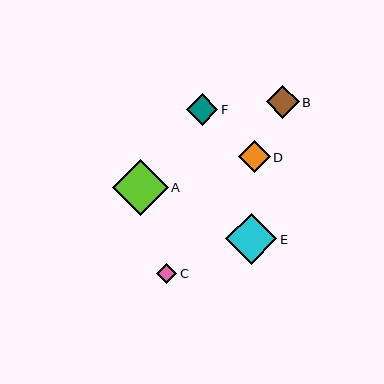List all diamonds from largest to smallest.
From largest to smallest: A, E, B, D, F, C.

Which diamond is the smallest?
Diamond C is the smallest with a size of approximately 20 pixels.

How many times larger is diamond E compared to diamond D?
Diamond E is approximately 1.6 times the size of diamond D.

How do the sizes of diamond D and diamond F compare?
Diamond D and diamond F are approximately the same size.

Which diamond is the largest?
Diamond A is the largest with a size of approximately 55 pixels.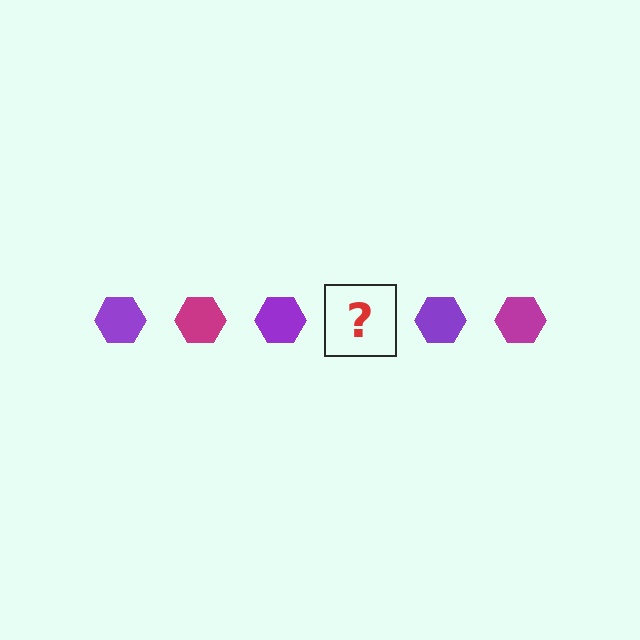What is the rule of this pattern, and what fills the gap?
The rule is that the pattern cycles through purple, magenta hexagons. The gap should be filled with a magenta hexagon.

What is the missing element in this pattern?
The missing element is a magenta hexagon.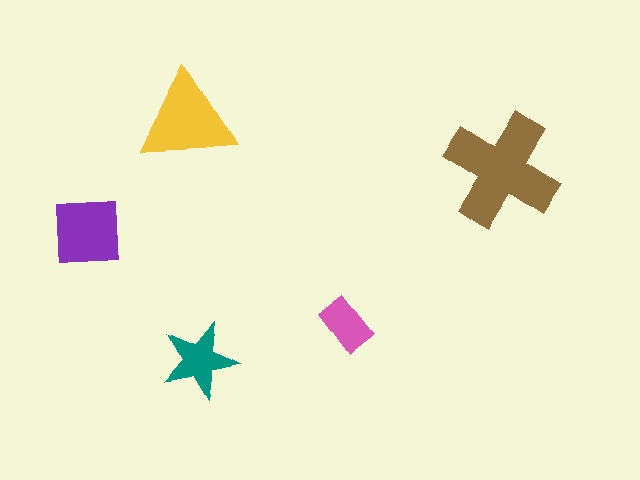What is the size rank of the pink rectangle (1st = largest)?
5th.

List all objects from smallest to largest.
The pink rectangle, the teal star, the purple square, the yellow triangle, the brown cross.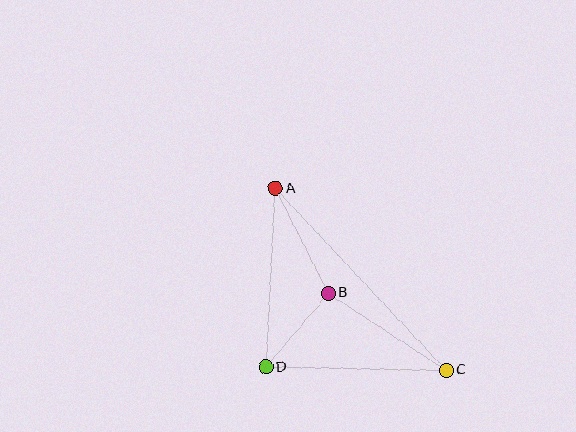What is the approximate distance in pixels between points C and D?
The distance between C and D is approximately 181 pixels.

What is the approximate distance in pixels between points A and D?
The distance between A and D is approximately 179 pixels.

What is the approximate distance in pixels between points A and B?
The distance between A and B is approximately 117 pixels.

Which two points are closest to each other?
Points B and D are closest to each other.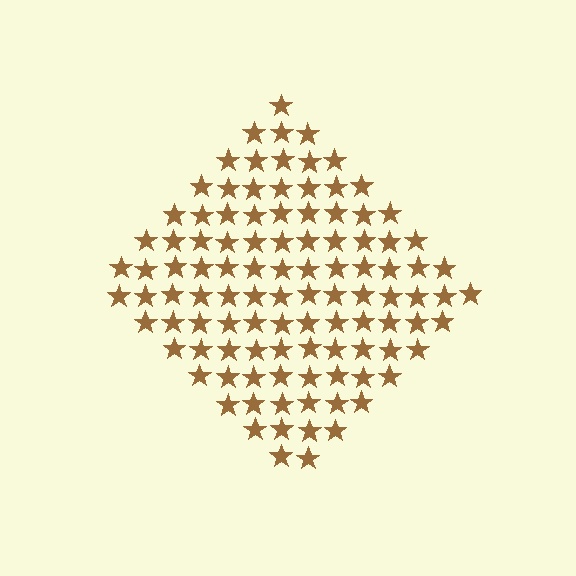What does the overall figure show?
The overall figure shows a diamond.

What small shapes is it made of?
It is made of small stars.